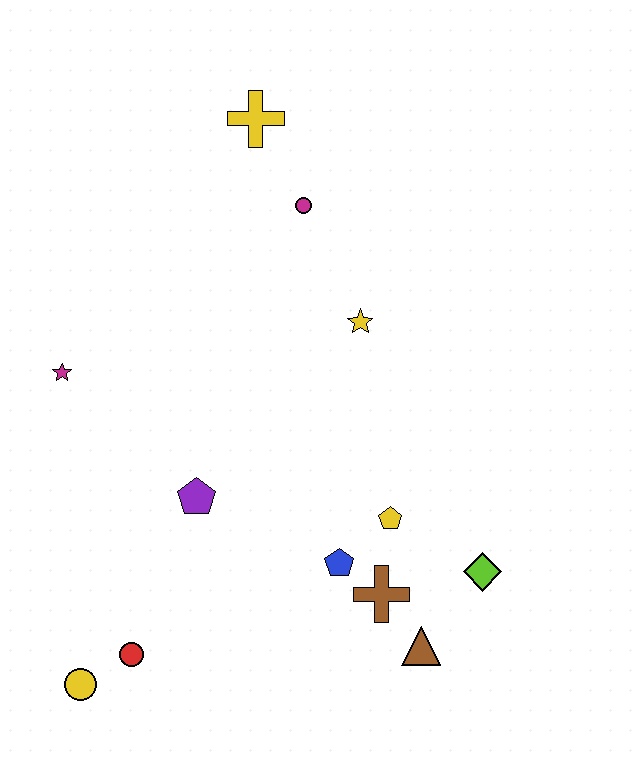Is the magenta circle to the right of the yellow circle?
Yes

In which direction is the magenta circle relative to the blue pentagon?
The magenta circle is above the blue pentagon.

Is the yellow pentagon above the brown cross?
Yes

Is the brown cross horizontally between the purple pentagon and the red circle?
No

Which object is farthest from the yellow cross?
The yellow circle is farthest from the yellow cross.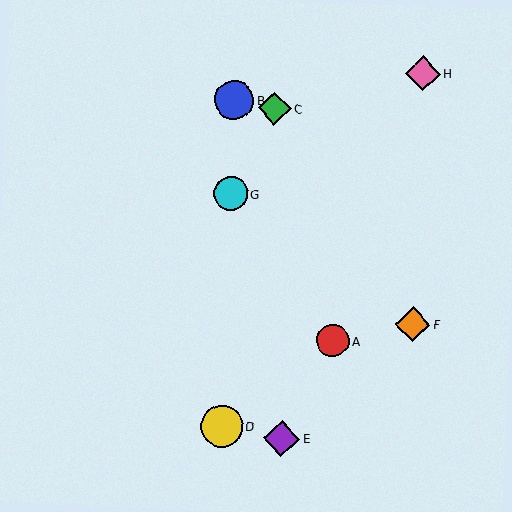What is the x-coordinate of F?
Object F is at x≈413.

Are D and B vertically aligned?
Yes, both are at x≈222.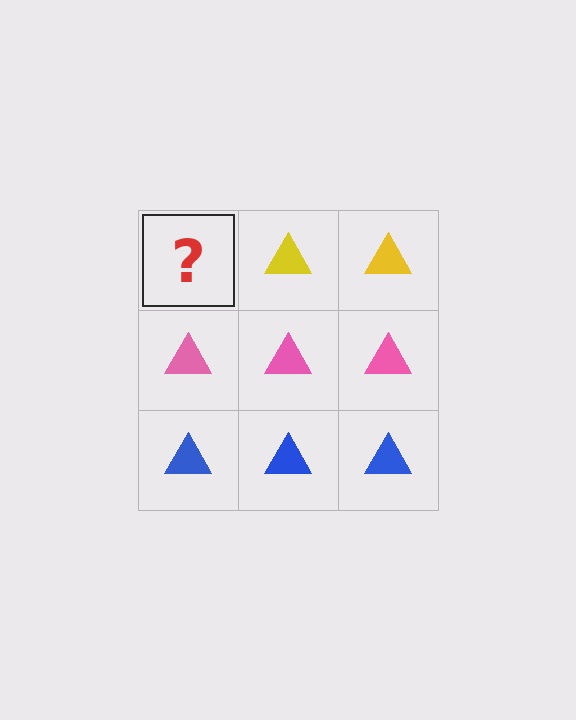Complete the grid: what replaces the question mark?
The question mark should be replaced with a yellow triangle.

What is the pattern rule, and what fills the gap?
The rule is that each row has a consistent color. The gap should be filled with a yellow triangle.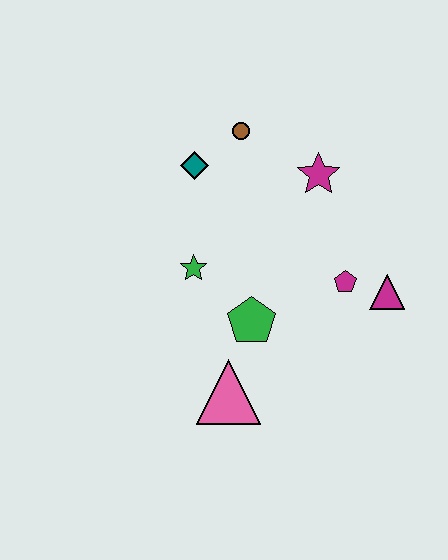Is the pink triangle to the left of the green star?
No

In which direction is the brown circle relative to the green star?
The brown circle is above the green star.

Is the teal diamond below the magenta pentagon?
No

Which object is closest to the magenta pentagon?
The magenta triangle is closest to the magenta pentagon.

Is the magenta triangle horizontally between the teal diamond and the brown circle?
No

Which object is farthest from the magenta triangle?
The teal diamond is farthest from the magenta triangle.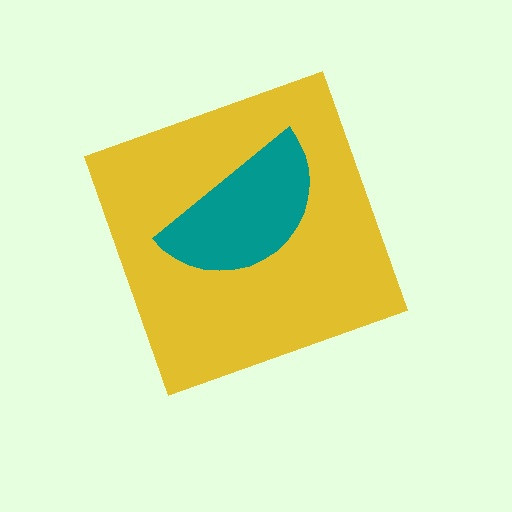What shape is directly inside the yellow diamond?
The teal semicircle.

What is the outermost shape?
The yellow diamond.